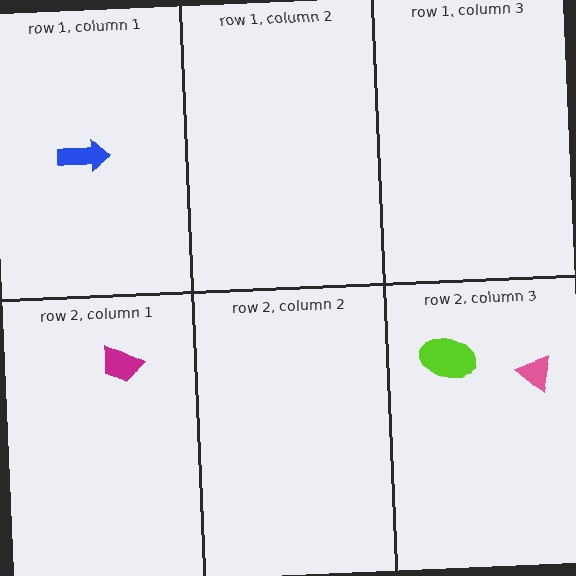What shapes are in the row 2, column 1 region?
The magenta trapezoid.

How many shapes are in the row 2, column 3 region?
2.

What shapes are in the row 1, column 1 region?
The blue arrow.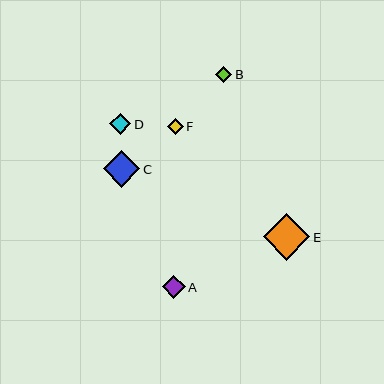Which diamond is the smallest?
Diamond F is the smallest with a size of approximately 15 pixels.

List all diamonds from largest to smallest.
From largest to smallest: E, C, A, D, B, F.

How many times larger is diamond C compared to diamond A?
Diamond C is approximately 1.6 times the size of diamond A.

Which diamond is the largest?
Diamond E is the largest with a size of approximately 47 pixels.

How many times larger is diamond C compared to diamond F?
Diamond C is approximately 2.4 times the size of diamond F.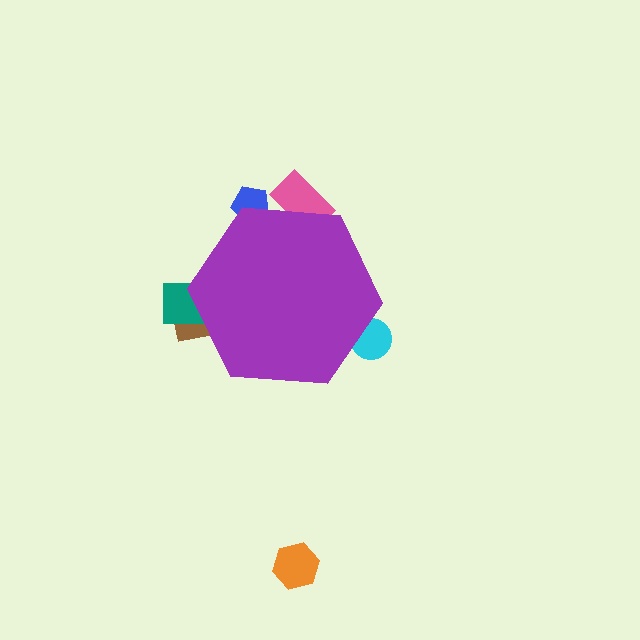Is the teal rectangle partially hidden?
Yes, the teal rectangle is partially hidden behind the purple hexagon.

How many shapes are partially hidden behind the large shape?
5 shapes are partially hidden.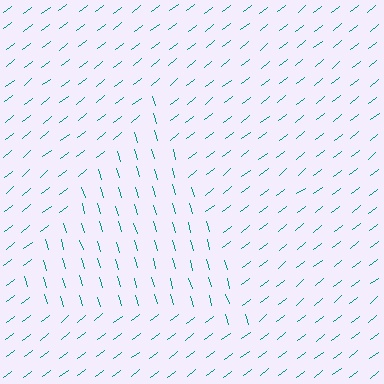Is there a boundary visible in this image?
Yes, there is a texture boundary formed by a change in line orientation.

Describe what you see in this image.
The image is filled with small teal line segments. A triangle region in the image has lines oriented differently from the surrounding lines, creating a visible texture boundary.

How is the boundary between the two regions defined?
The boundary is defined purely by a change in line orientation (approximately 69 degrees difference). All lines are the same color and thickness.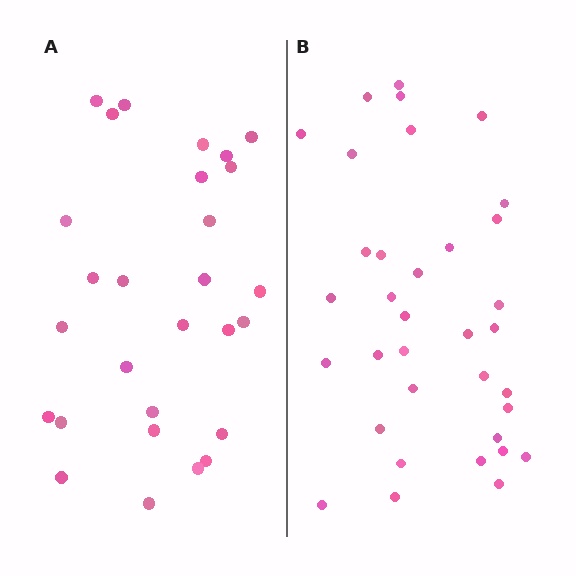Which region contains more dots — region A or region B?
Region B (the right region) has more dots.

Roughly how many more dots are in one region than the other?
Region B has roughly 8 or so more dots than region A.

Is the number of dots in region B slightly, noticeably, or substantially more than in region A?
Region B has noticeably more, but not dramatically so. The ratio is roughly 1.2 to 1.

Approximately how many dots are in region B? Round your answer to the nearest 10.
About 40 dots. (The exact count is 35, which rounds to 40.)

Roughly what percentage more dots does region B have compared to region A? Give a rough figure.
About 25% more.